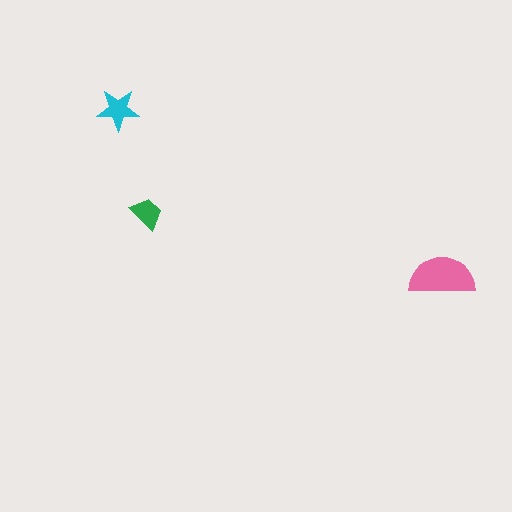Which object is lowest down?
The pink semicircle is bottommost.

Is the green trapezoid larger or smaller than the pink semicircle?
Smaller.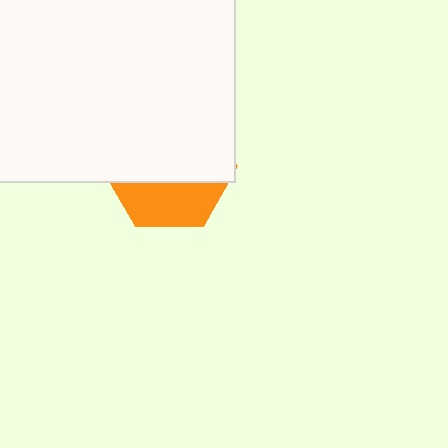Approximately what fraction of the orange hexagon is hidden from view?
Roughly 67% of the orange hexagon is hidden behind the white rectangle.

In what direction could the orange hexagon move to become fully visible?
The orange hexagon could move down. That would shift it out from behind the white rectangle entirely.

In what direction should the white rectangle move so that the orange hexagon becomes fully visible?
The white rectangle should move up. That is the shortest direction to clear the overlap and leave the orange hexagon fully visible.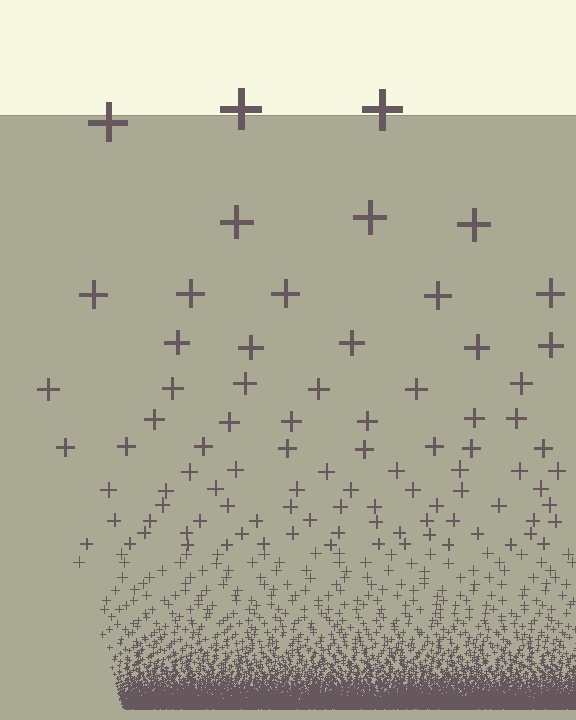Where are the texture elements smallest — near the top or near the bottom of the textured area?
Near the bottom.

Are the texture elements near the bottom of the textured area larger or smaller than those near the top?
Smaller. The gradient is inverted — elements near the bottom are smaller and denser.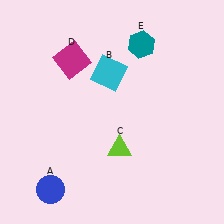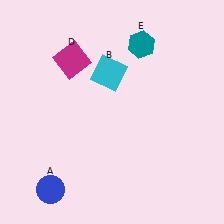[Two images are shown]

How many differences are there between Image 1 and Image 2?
There is 1 difference between the two images.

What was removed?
The lime triangle (C) was removed in Image 2.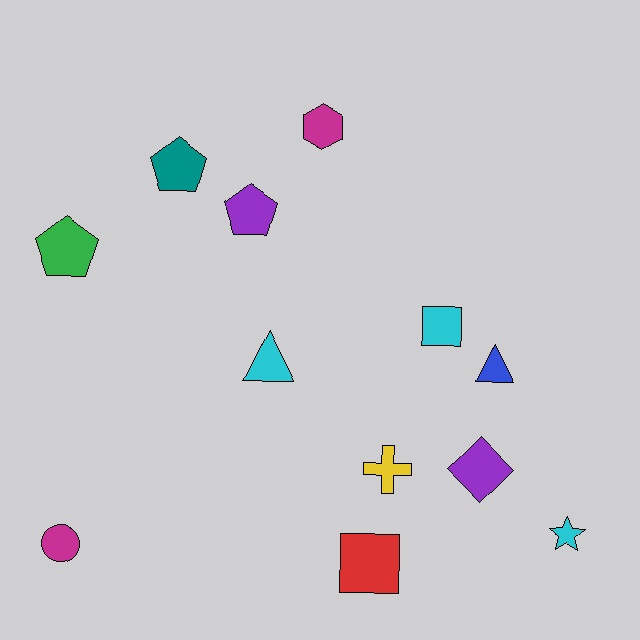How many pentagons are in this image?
There are 3 pentagons.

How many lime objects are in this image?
There are no lime objects.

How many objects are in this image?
There are 12 objects.